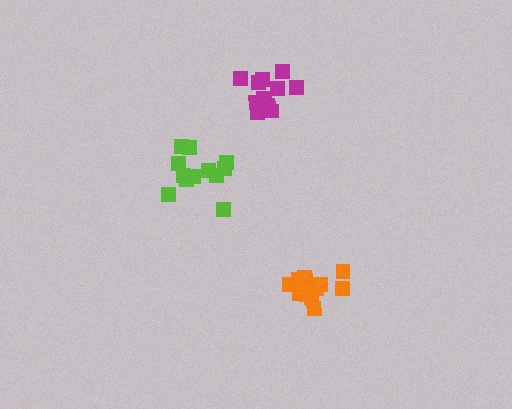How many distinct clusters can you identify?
There are 3 distinct clusters.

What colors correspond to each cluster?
The clusters are colored: lime, magenta, orange.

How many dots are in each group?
Group 1: 12 dots, Group 2: 12 dots, Group 3: 16 dots (40 total).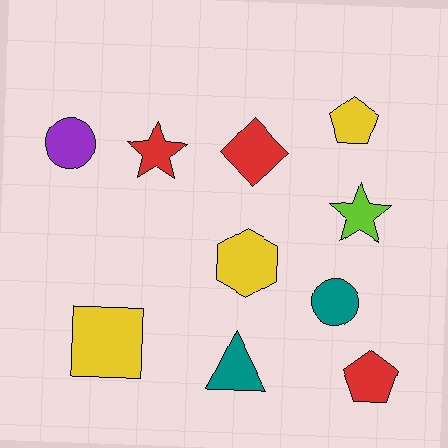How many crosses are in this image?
There are no crosses.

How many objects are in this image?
There are 10 objects.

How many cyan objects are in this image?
There are no cyan objects.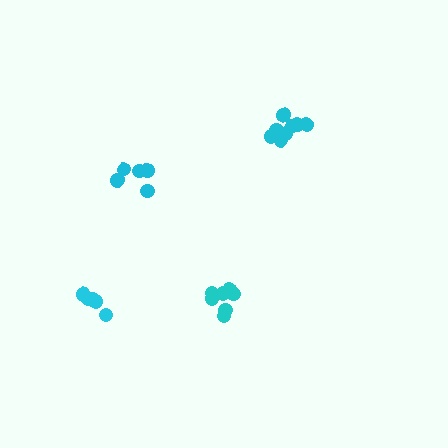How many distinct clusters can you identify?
There are 4 distinct clusters.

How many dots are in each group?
Group 1: 10 dots, Group 2: 7 dots, Group 3: 5 dots, Group 4: 5 dots (27 total).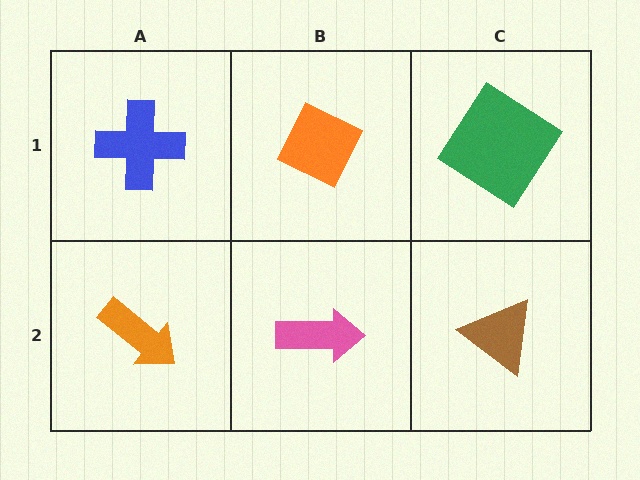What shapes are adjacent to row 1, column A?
An orange arrow (row 2, column A), an orange diamond (row 1, column B).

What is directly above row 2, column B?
An orange diamond.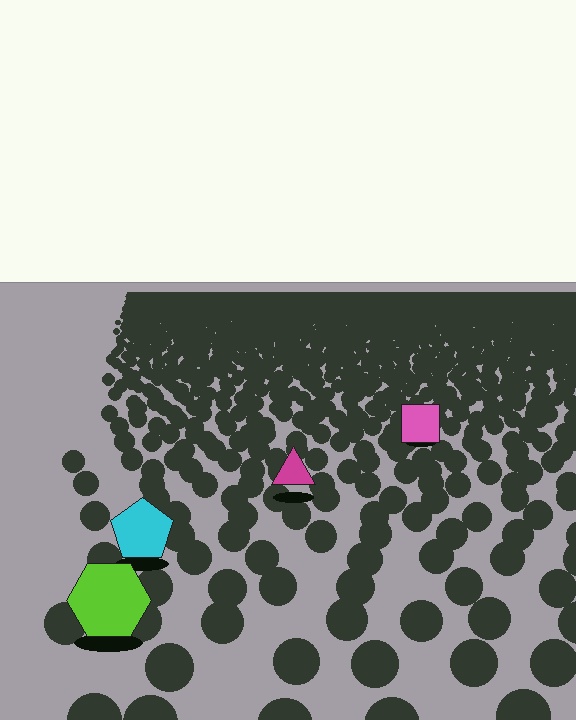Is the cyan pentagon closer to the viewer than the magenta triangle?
Yes. The cyan pentagon is closer — you can tell from the texture gradient: the ground texture is coarser near it.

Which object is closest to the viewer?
The lime hexagon is closest. The texture marks near it are larger and more spread out.